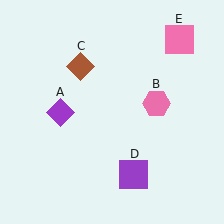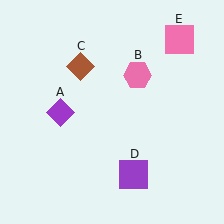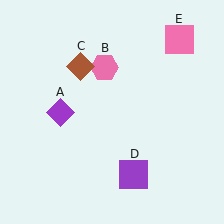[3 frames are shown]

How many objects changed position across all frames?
1 object changed position: pink hexagon (object B).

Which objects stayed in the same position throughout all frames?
Purple diamond (object A) and brown diamond (object C) and purple square (object D) and pink square (object E) remained stationary.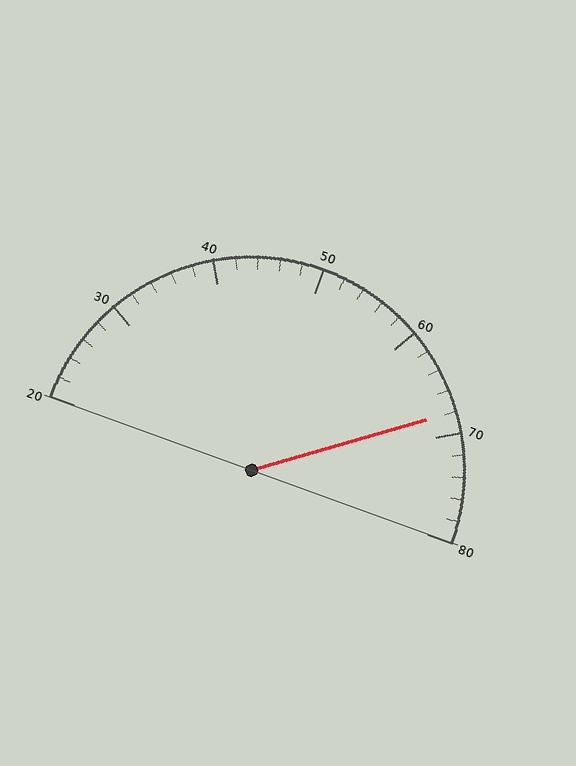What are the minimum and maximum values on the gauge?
The gauge ranges from 20 to 80.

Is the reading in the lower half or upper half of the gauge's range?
The reading is in the upper half of the range (20 to 80).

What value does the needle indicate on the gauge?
The needle indicates approximately 68.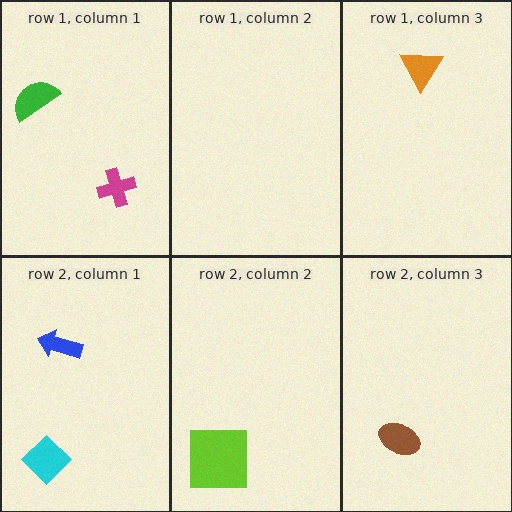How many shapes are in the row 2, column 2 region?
1.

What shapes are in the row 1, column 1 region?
The magenta cross, the green semicircle.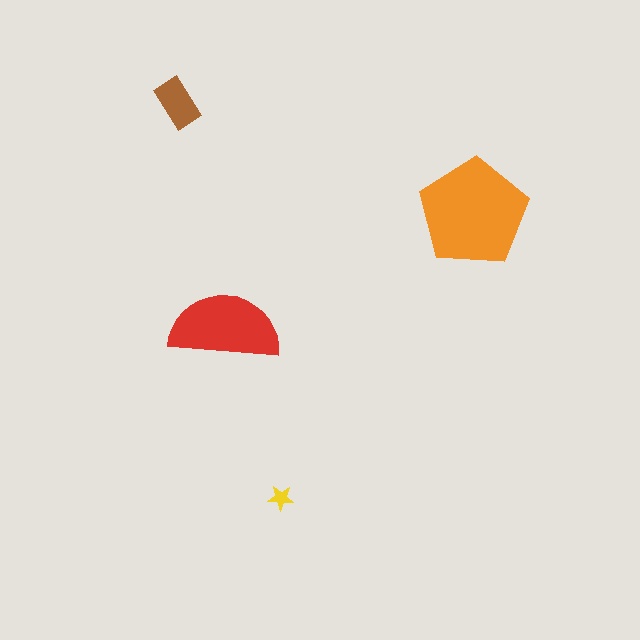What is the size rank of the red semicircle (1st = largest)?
2nd.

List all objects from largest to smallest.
The orange pentagon, the red semicircle, the brown rectangle, the yellow star.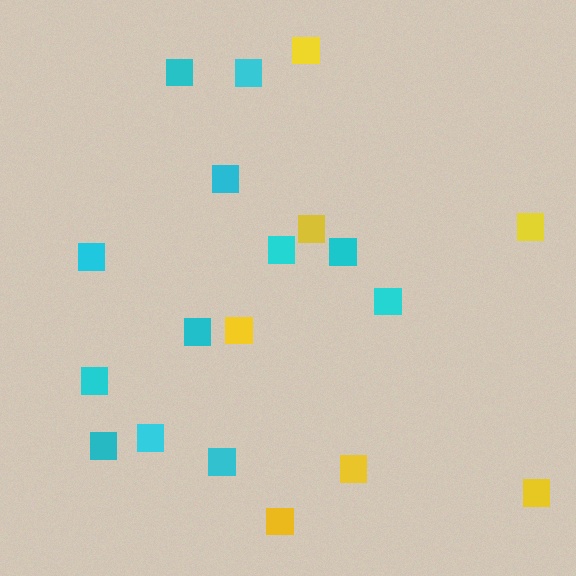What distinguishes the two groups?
There are 2 groups: one group of cyan squares (12) and one group of yellow squares (7).